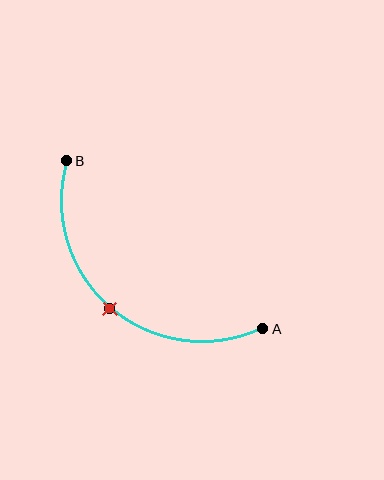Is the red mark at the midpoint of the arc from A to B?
Yes. The red mark lies on the arc at equal arc-length from both A and B — it is the arc midpoint.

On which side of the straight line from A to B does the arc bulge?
The arc bulges below and to the left of the straight line connecting A and B.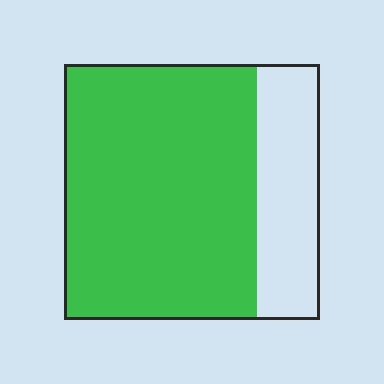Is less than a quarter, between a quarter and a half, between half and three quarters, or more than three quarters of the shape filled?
More than three quarters.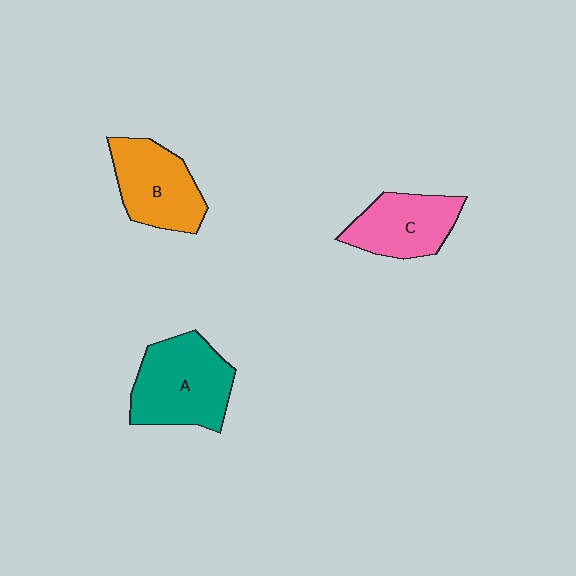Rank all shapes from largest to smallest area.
From largest to smallest: A (teal), B (orange), C (pink).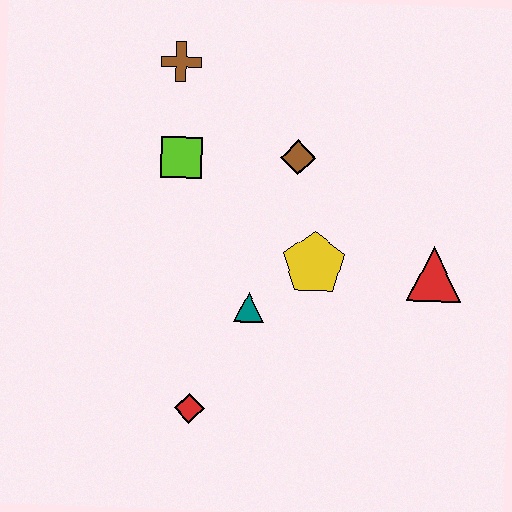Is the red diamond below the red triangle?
Yes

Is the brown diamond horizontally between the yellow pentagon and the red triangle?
No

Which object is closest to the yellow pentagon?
The teal triangle is closest to the yellow pentagon.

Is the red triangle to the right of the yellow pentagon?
Yes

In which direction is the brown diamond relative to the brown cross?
The brown diamond is to the right of the brown cross.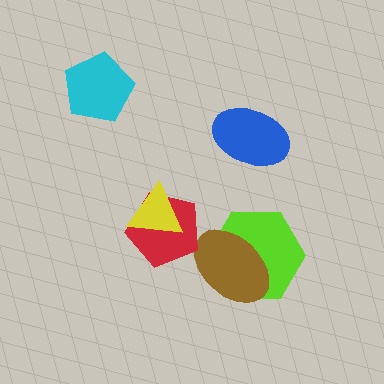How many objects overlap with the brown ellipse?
1 object overlaps with the brown ellipse.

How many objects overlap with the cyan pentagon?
0 objects overlap with the cyan pentagon.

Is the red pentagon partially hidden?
Yes, it is partially covered by another shape.